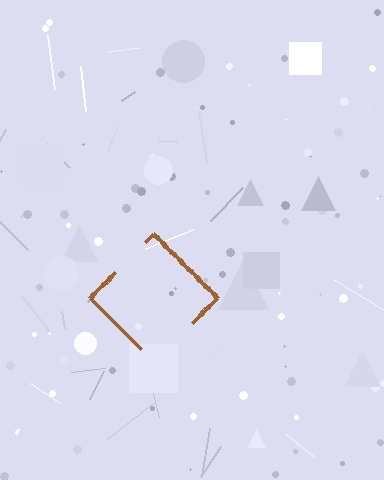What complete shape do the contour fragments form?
The contour fragments form a diamond.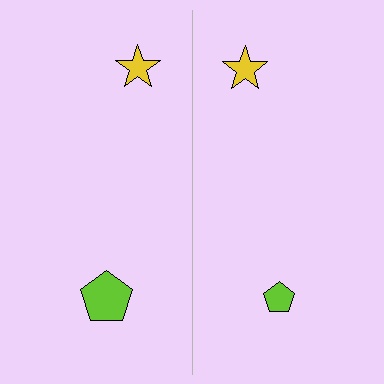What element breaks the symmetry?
The lime pentagon on the right side has a different size than its mirror counterpart.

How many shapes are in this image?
There are 4 shapes in this image.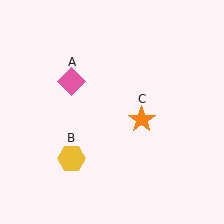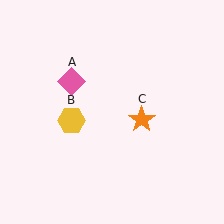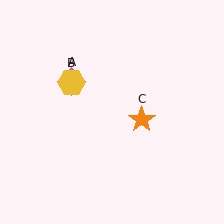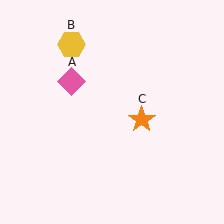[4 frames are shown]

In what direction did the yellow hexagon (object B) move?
The yellow hexagon (object B) moved up.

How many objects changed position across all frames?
1 object changed position: yellow hexagon (object B).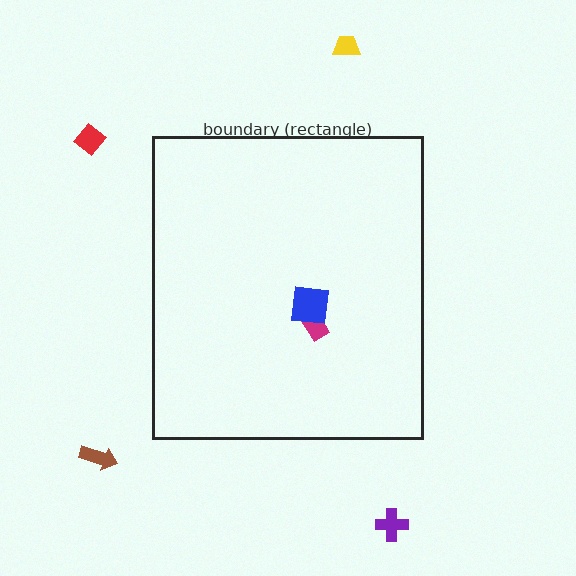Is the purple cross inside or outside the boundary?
Outside.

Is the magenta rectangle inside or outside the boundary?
Inside.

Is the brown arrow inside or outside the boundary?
Outside.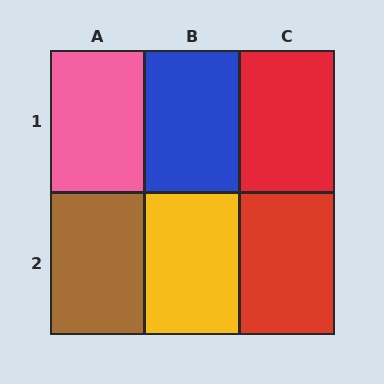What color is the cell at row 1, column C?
Red.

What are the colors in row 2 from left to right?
Brown, yellow, red.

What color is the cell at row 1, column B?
Blue.